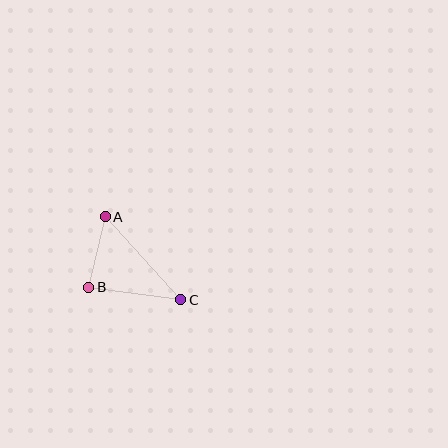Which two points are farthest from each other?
Points A and C are farthest from each other.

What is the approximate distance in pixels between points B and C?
The distance between B and C is approximately 93 pixels.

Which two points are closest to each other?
Points A and B are closest to each other.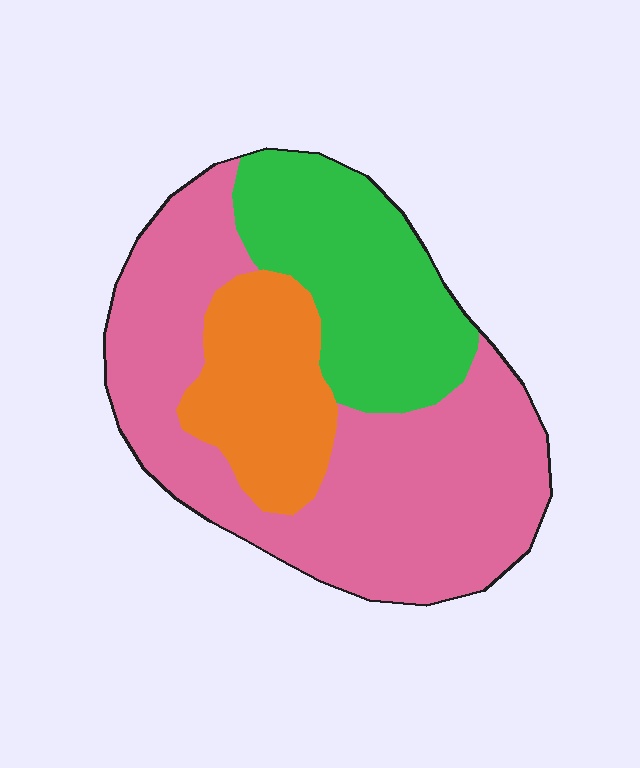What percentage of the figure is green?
Green takes up about one quarter (1/4) of the figure.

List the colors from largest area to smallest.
From largest to smallest: pink, green, orange.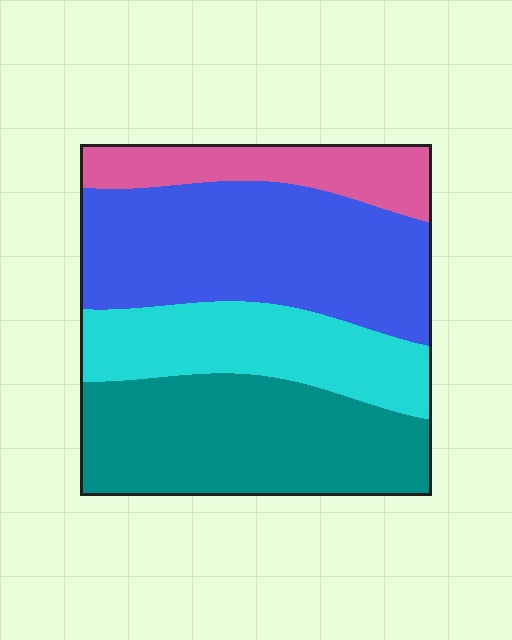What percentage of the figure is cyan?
Cyan takes up less than a quarter of the figure.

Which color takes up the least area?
Pink, at roughly 15%.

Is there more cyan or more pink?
Cyan.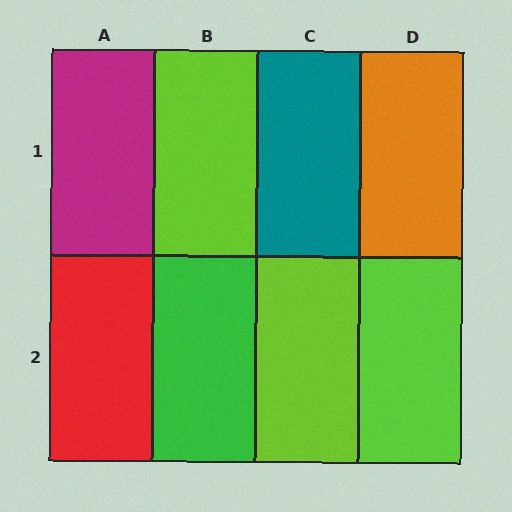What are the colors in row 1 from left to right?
Magenta, lime, teal, orange.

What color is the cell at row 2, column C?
Lime.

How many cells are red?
1 cell is red.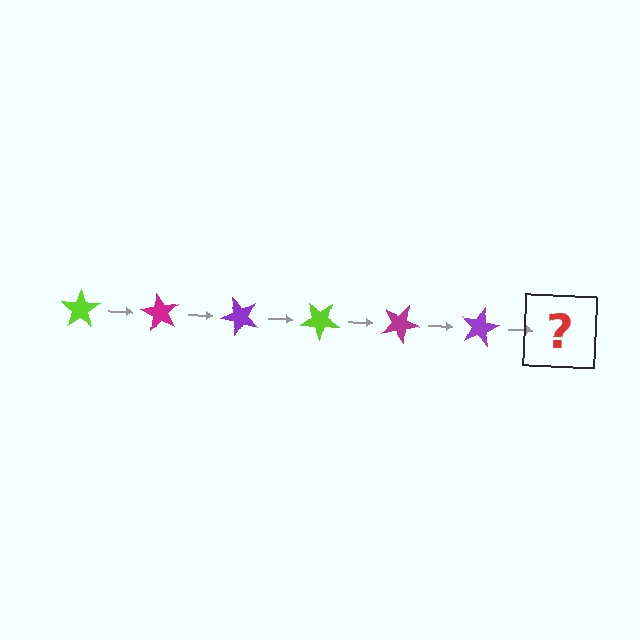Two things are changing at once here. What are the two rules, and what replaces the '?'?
The two rules are that it rotates 60 degrees each step and the color cycles through lime, magenta, and purple. The '?' should be a lime star, rotated 360 degrees from the start.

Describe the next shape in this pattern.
It should be a lime star, rotated 360 degrees from the start.